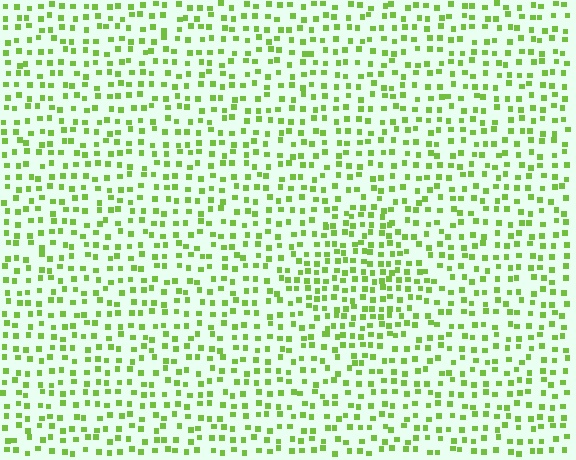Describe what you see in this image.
The image contains small lime elements arranged at two different densities. A diamond-shaped region is visible where the elements are more densely packed than the surrounding area.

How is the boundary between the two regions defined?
The boundary is defined by a change in element density (approximately 1.5x ratio). All elements are the same color, size, and shape.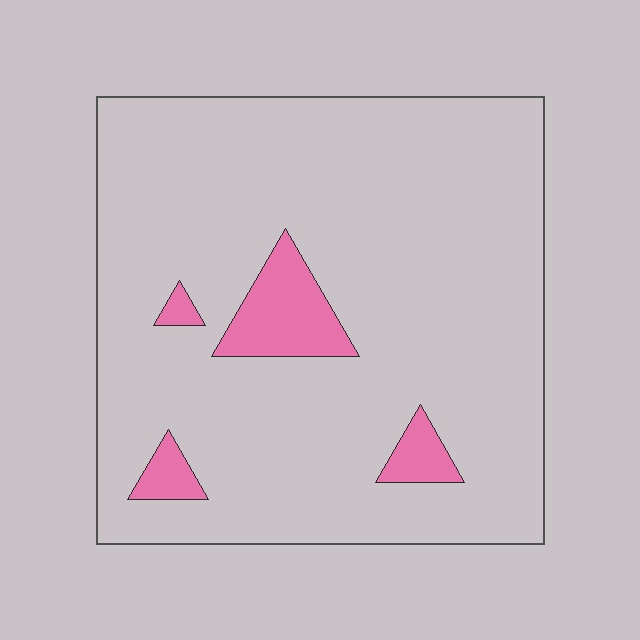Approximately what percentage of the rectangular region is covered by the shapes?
Approximately 10%.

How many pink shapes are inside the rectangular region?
4.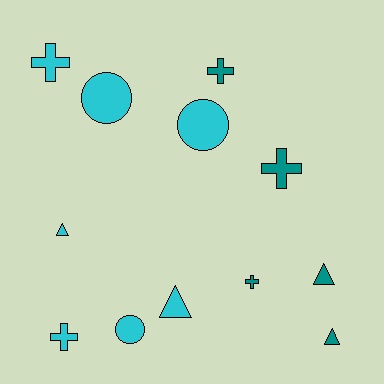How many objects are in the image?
There are 12 objects.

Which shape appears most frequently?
Cross, with 5 objects.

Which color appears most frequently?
Cyan, with 7 objects.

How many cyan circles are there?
There are 3 cyan circles.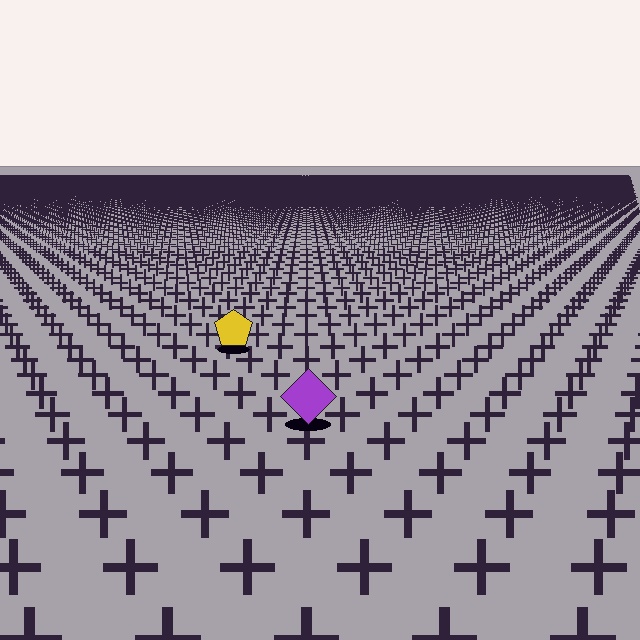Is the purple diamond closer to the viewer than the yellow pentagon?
Yes. The purple diamond is closer — you can tell from the texture gradient: the ground texture is coarser near it.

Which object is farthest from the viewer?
The yellow pentagon is farthest from the viewer. It appears smaller and the ground texture around it is denser.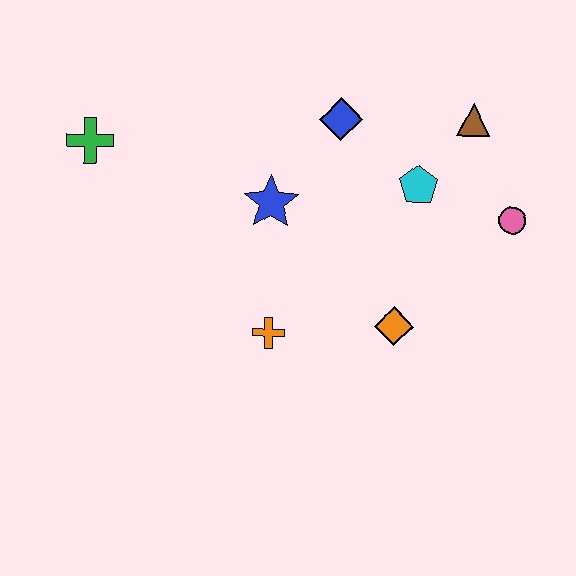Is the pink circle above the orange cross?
Yes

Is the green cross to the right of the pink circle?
No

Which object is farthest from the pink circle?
The green cross is farthest from the pink circle.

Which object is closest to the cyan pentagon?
The brown triangle is closest to the cyan pentagon.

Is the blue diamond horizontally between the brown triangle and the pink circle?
No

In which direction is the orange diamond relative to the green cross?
The orange diamond is to the right of the green cross.